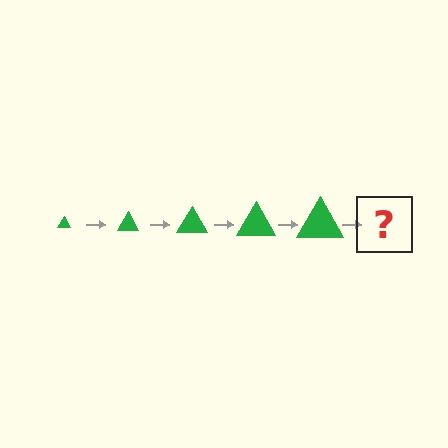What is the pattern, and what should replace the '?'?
The pattern is that the triangle gets progressively larger each step. The '?' should be a green triangle, larger than the previous one.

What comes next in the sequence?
The next element should be a green triangle, larger than the previous one.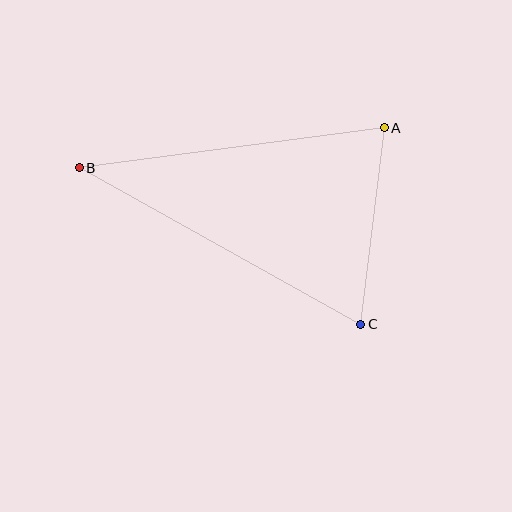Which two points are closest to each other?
Points A and C are closest to each other.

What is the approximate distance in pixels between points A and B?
The distance between A and B is approximately 307 pixels.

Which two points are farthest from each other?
Points B and C are farthest from each other.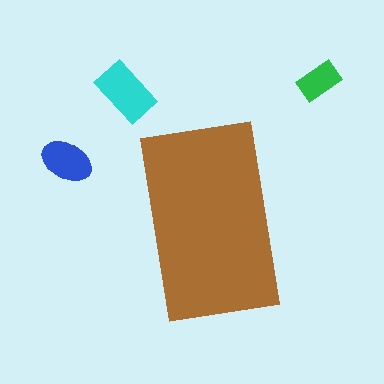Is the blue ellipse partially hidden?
No, the blue ellipse is fully visible.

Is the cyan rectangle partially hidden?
No, the cyan rectangle is fully visible.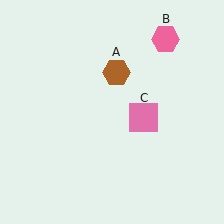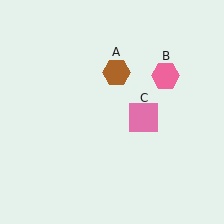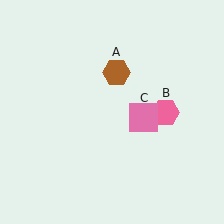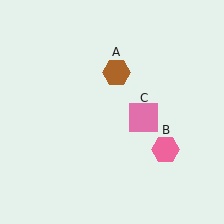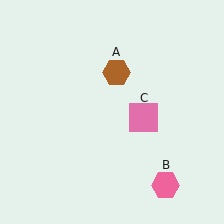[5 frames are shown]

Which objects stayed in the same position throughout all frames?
Brown hexagon (object A) and pink square (object C) remained stationary.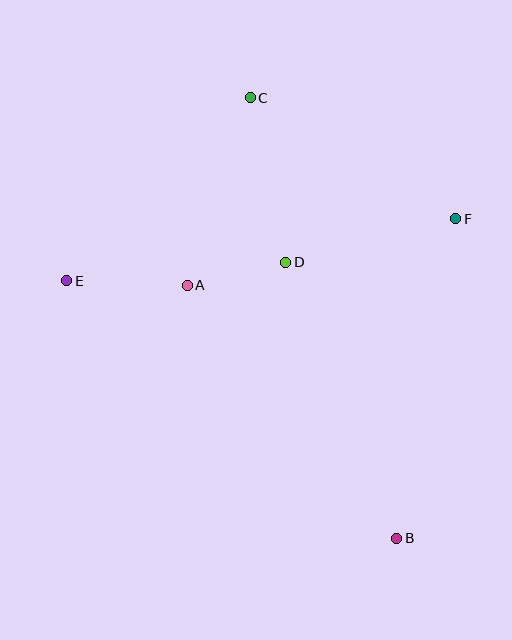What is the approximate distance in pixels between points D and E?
The distance between D and E is approximately 220 pixels.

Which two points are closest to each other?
Points A and D are closest to each other.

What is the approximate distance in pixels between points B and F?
The distance between B and F is approximately 325 pixels.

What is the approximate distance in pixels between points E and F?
The distance between E and F is approximately 394 pixels.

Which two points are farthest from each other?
Points B and C are farthest from each other.